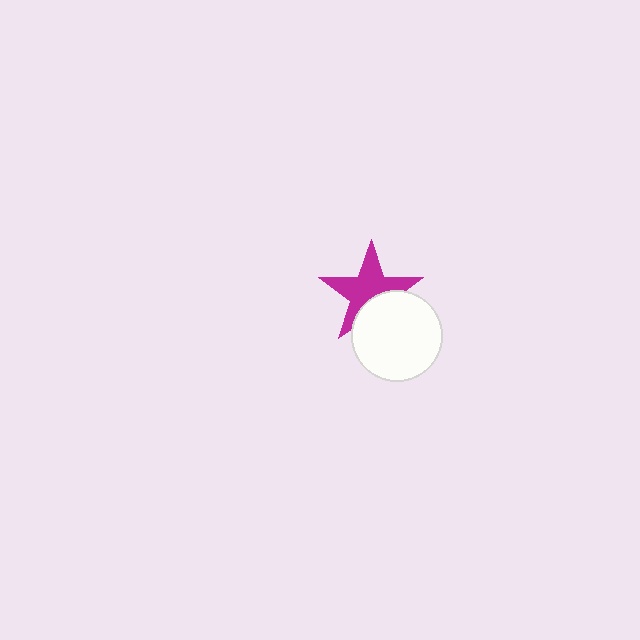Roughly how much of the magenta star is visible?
Most of it is visible (roughly 67%).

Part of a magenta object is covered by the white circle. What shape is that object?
It is a star.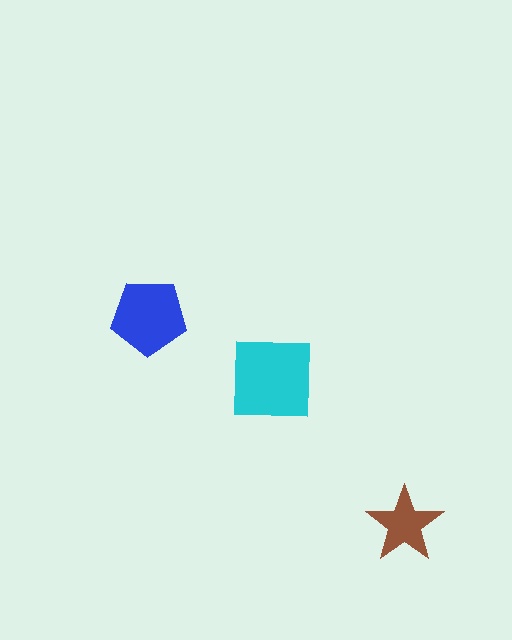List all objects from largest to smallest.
The cyan square, the blue pentagon, the brown star.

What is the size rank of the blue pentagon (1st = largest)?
2nd.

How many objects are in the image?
There are 3 objects in the image.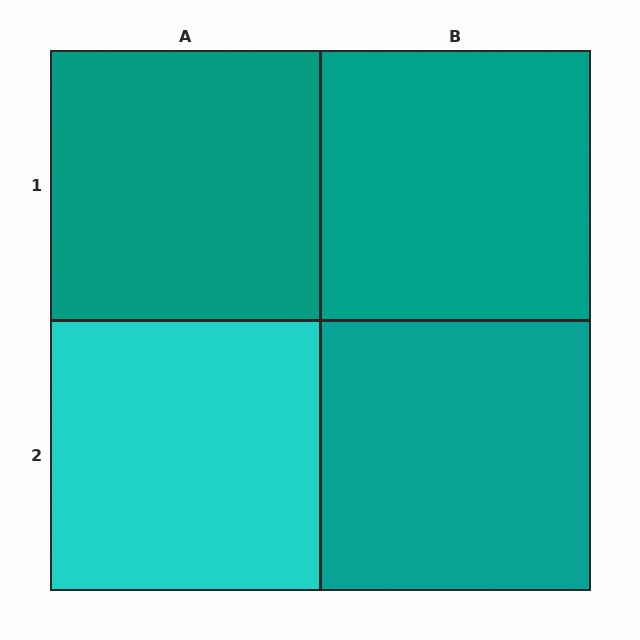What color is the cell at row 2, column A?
Cyan.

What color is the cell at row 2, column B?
Teal.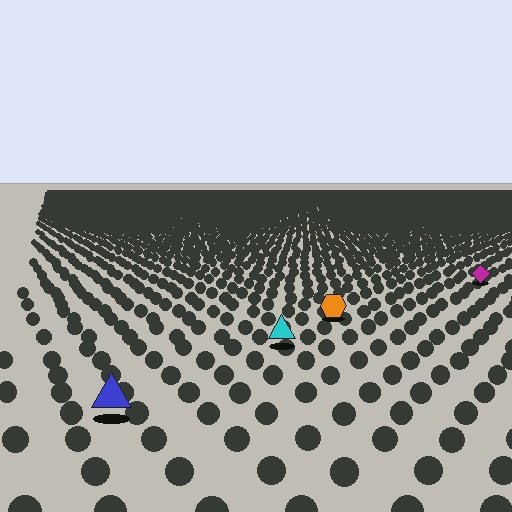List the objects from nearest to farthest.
From nearest to farthest: the blue triangle, the cyan triangle, the orange hexagon, the magenta diamond.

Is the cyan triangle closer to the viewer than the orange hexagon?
Yes. The cyan triangle is closer — you can tell from the texture gradient: the ground texture is coarser near it.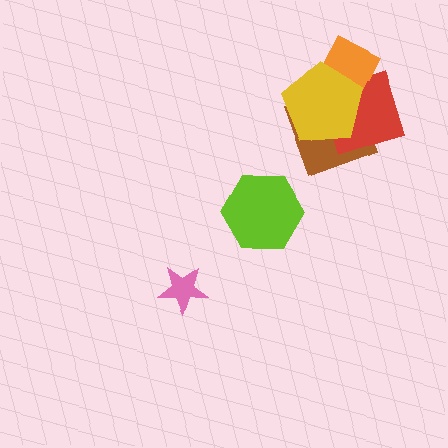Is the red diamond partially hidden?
Yes, it is partially covered by another shape.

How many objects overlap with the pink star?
0 objects overlap with the pink star.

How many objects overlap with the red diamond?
3 objects overlap with the red diamond.